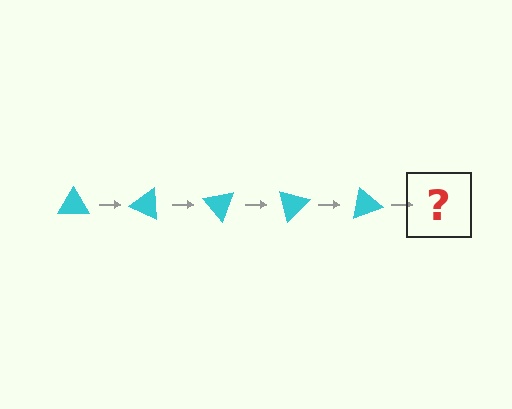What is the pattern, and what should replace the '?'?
The pattern is that the triangle rotates 25 degrees each step. The '?' should be a cyan triangle rotated 125 degrees.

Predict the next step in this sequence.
The next step is a cyan triangle rotated 125 degrees.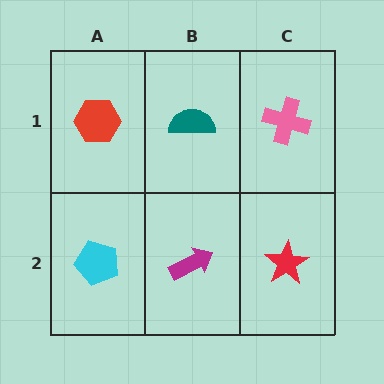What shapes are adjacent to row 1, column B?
A magenta arrow (row 2, column B), a red hexagon (row 1, column A), a pink cross (row 1, column C).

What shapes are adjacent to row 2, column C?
A pink cross (row 1, column C), a magenta arrow (row 2, column B).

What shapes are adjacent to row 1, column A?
A cyan pentagon (row 2, column A), a teal semicircle (row 1, column B).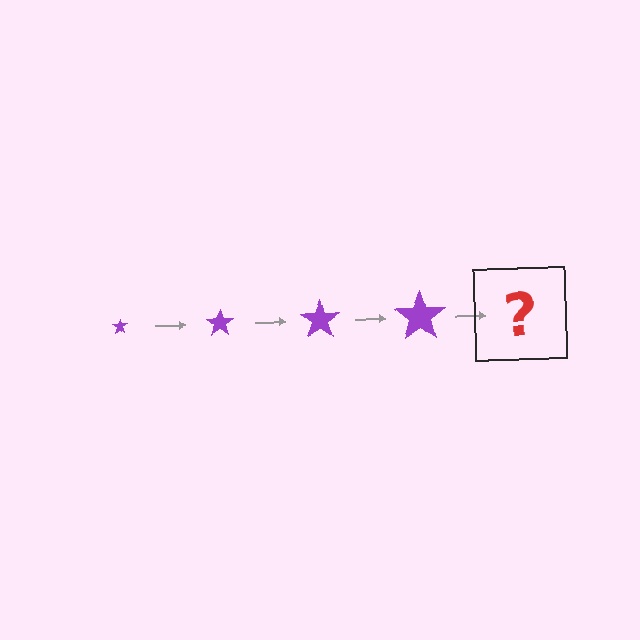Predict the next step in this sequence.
The next step is a purple star, larger than the previous one.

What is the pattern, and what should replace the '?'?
The pattern is that the star gets progressively larger each step. The '?' should be a purple star, larger than the previous one.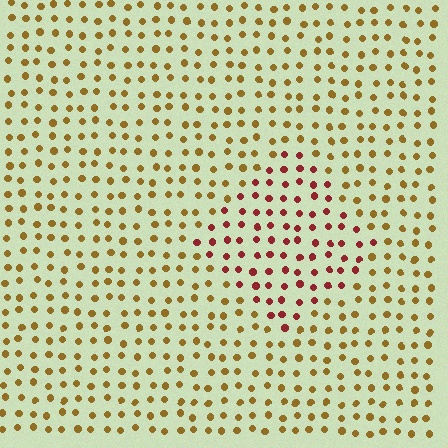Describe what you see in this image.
The image is filled with small brown elements in a uniform arrangement. A diamond-shaped region is visible where the elements are tinted to a slightly different hue, forming a subtle color boundary.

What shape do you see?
I see a diamond.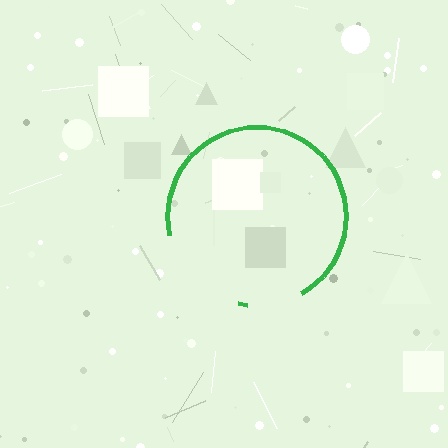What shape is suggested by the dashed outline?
The dashed outline suggests a circle.